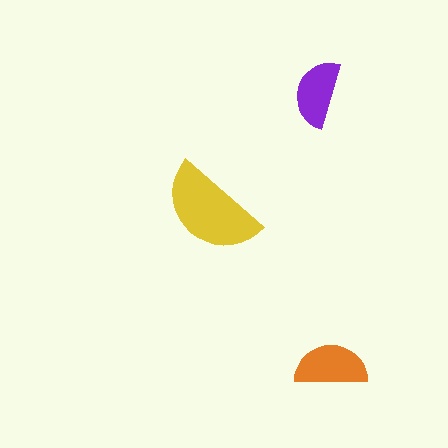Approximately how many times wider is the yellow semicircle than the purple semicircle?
About 1.5 times wider.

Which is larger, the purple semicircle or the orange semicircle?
The orange one.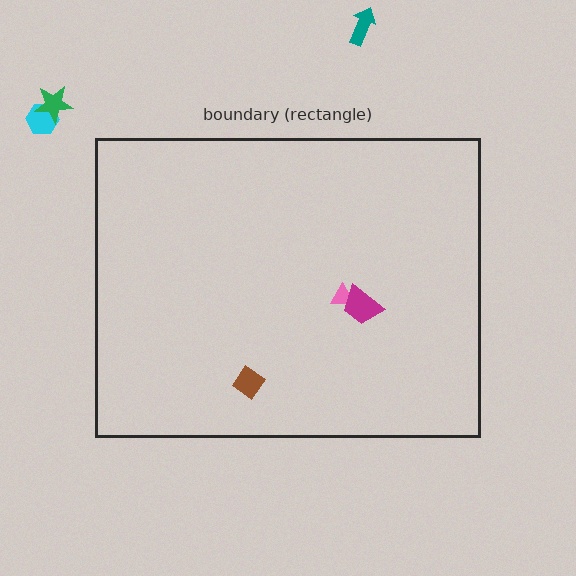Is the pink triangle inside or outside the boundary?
Inside.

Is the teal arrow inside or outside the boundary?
Outside.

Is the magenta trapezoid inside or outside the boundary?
Inside.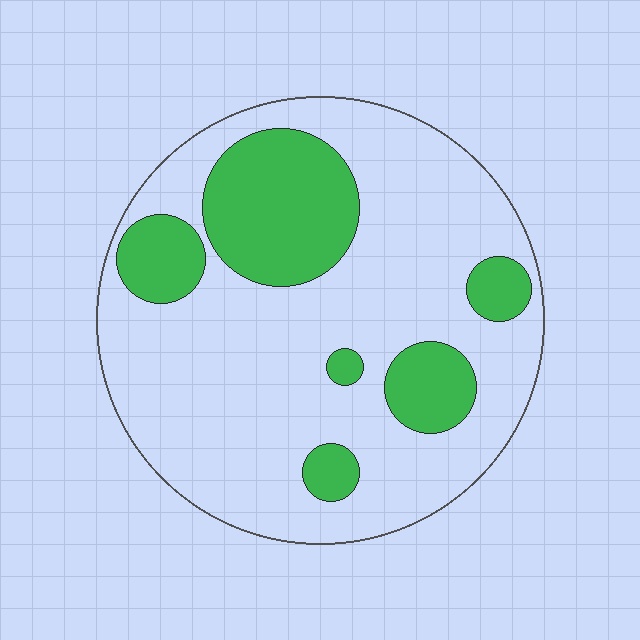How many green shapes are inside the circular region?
6.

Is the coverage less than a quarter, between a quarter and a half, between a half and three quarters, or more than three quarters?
Between a quarter and a half.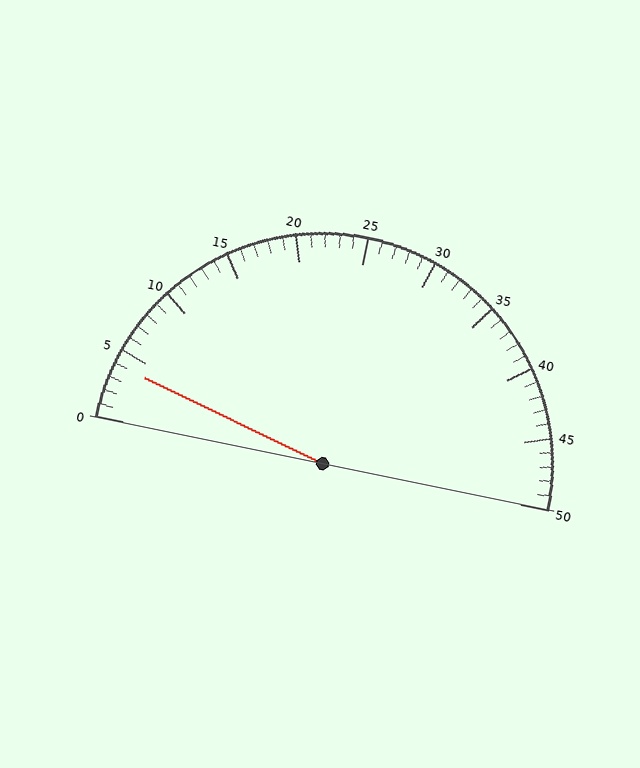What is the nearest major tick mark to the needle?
The nearest major tick mark is 5.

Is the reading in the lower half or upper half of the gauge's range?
The reading is in the lower half of the range (0 to 50).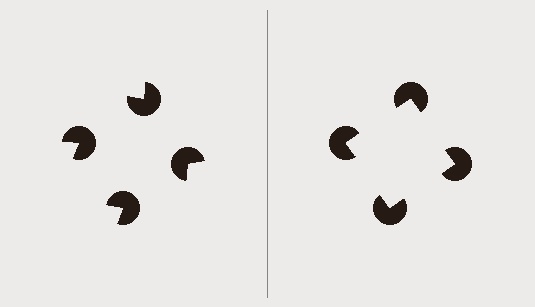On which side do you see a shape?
An illusory square appears on the right side. On the left side the wedge cuts are rotated, so no coherent shape forms.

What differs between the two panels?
The pac-man discs are positioned identically on both sides; only the wedge orientations differ. On the right they align to a square; on the left they are misaligned.